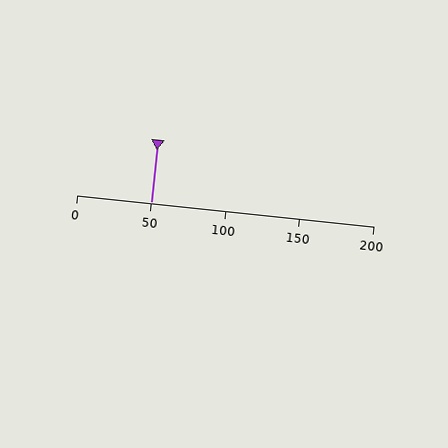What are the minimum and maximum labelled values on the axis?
The axis runs from 0 to 200.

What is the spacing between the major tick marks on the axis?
The major ticks are spaced 50 apart.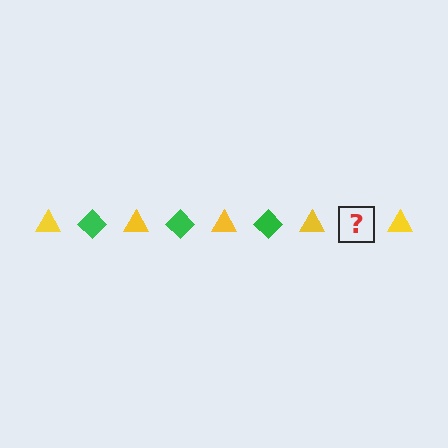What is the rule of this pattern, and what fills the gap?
The rule is that the pattern alternates between yellow triangle and green diamond. The gap should be filled with a green diamond.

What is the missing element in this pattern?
The missing element is a green diamond.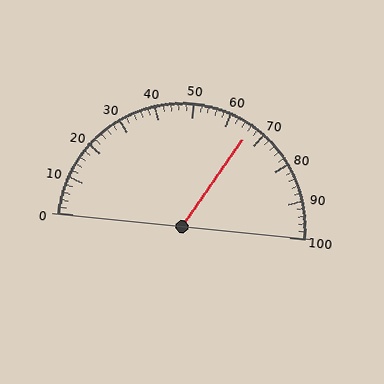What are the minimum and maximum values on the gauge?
The gauge ranges from 0 to 100.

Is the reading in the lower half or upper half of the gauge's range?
The reading is in the upper half of the range (0 to 100).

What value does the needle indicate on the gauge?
The needle indicates approximately 66.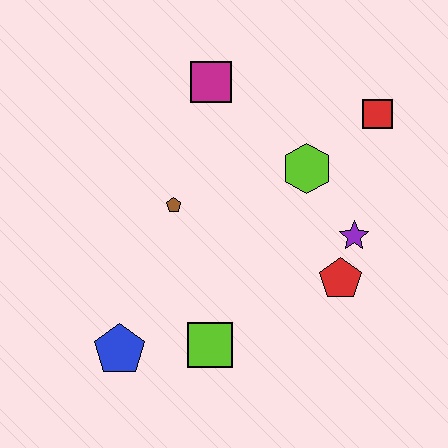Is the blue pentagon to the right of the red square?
No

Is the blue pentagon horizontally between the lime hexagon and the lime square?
No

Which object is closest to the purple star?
The red pentagon is closest to the purple star.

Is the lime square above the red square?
No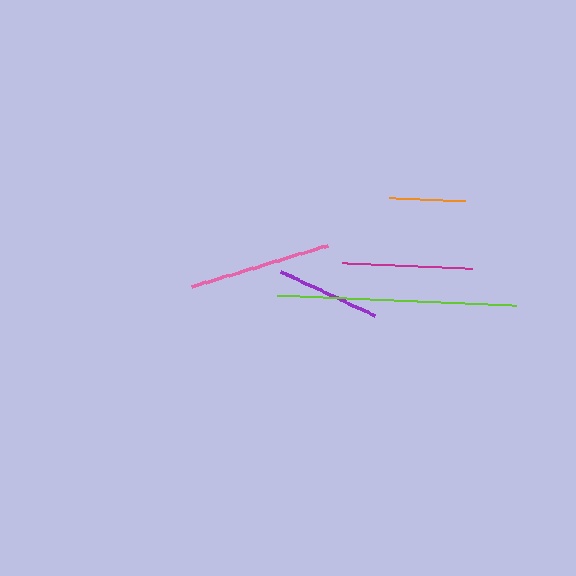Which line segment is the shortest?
The orange line is the shortest at approximately 76 pixels.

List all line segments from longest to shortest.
From longest to shortest: lime, pink, magenta, purple, orange.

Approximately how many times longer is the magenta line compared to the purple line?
The magenta line is approximately 1.2 times the length of the purple line.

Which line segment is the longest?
The lime line is the longest at approximately 240 pixels.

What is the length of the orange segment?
The orange segment is approximately 76 pixels long.